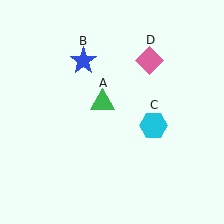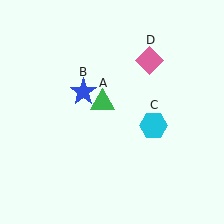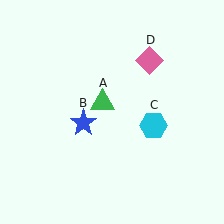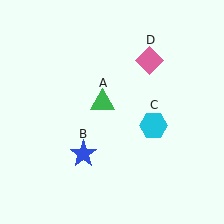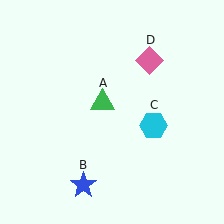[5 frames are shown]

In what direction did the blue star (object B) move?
The blue star (object B) moved down.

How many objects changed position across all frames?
1 object changed position: blue star (object B).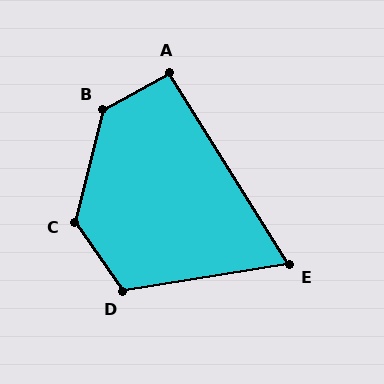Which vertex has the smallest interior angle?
E, at approximately 67 degrees.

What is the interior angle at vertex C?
Approximately 131 degrees (obtuse).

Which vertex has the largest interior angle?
B, at approximately 133 degrees.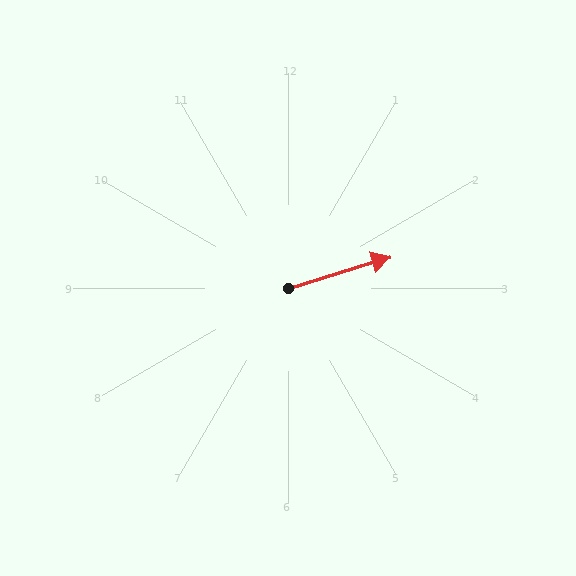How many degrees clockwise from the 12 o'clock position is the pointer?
Approximately 73 degrees.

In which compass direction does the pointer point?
East.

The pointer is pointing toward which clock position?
Roughly 2 o'clock.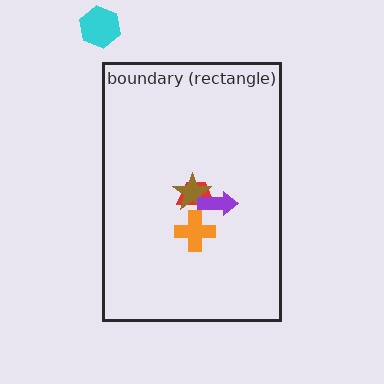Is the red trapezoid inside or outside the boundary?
Inside.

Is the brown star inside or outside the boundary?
Inside.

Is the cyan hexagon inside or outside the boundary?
Outside.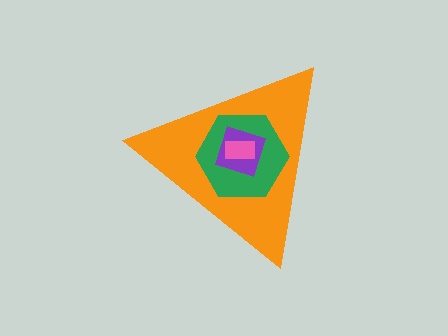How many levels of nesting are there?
4.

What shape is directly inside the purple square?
The pink rectangle.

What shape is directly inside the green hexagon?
The purple square.